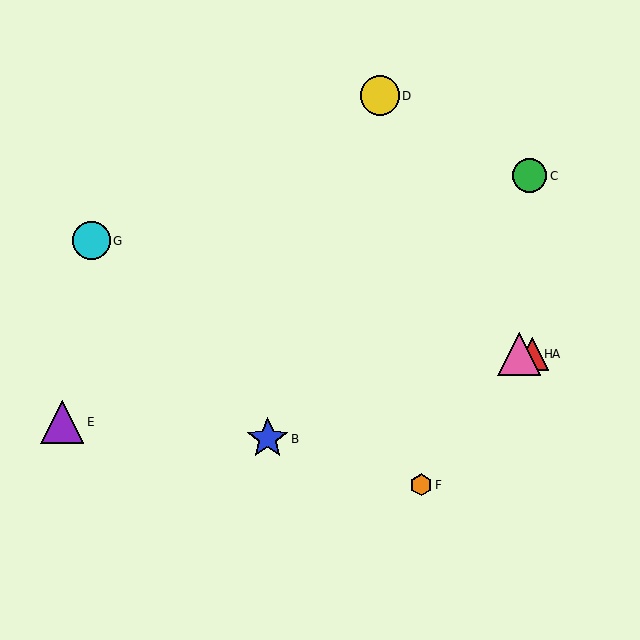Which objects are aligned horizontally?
Objects A, H are aligned horizontally.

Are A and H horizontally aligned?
Yes, both are at y≈354.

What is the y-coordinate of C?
Object C is at y≈176.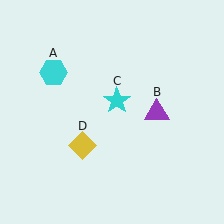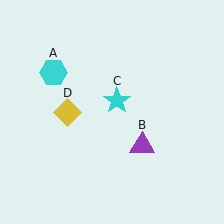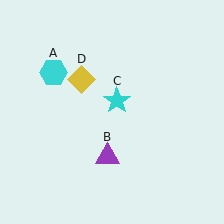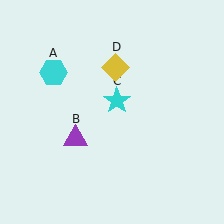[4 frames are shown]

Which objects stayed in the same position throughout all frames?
Cyan hexagon (object A) and cyan star (object C) remained stationary.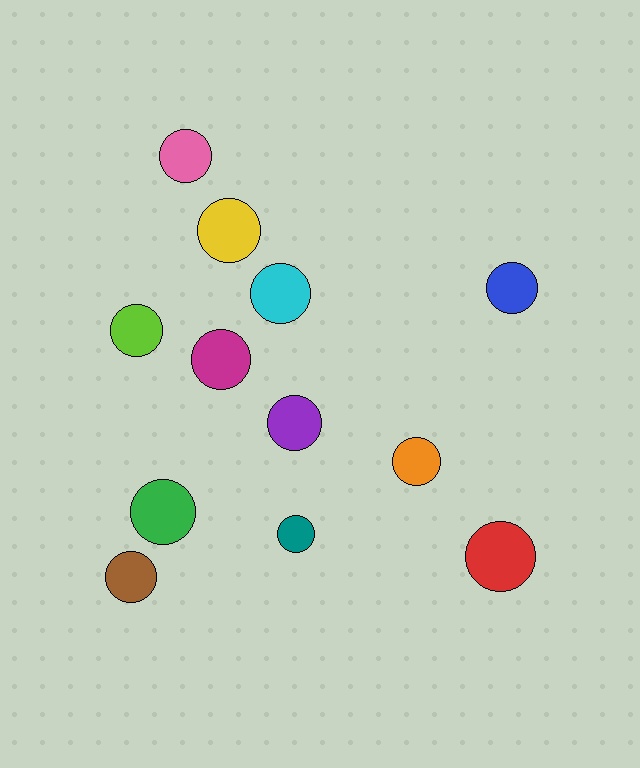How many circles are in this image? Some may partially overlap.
There are 12 circles.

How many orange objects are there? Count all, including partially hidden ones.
There is 1 orange object.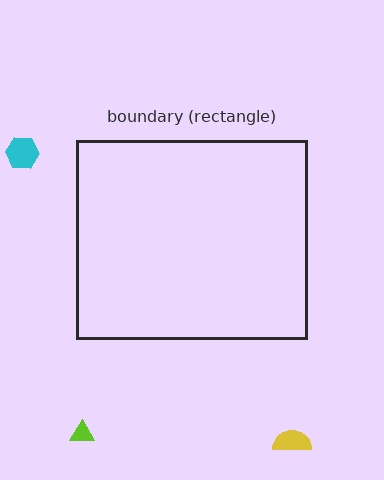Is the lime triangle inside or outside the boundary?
Outside.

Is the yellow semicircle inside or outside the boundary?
Outside.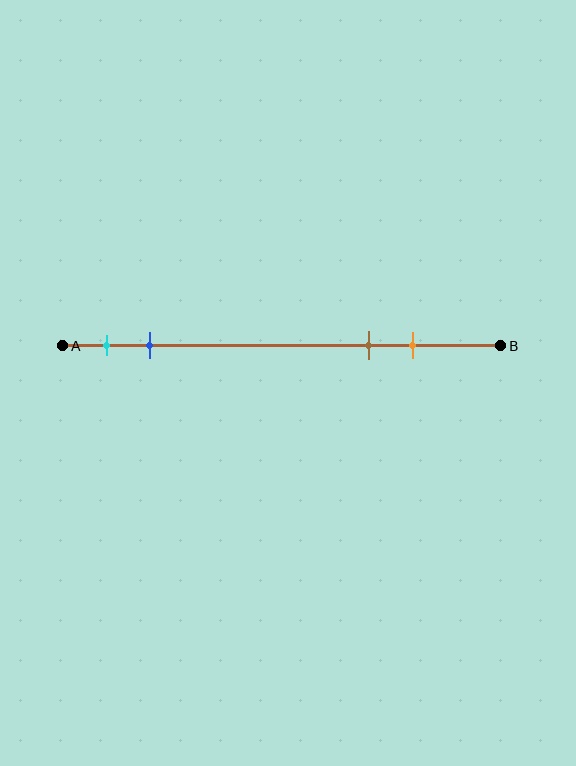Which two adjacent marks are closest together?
The cyan and blue marks are the closest adjacent pair.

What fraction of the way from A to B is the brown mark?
The brown mark is approximately 70% (0.7) of the way from A to B.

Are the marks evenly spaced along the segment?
No, the marks are not evenly spaced.